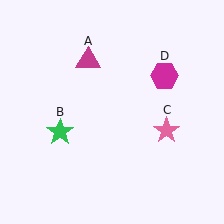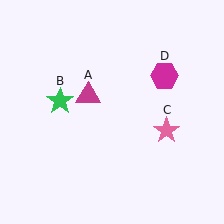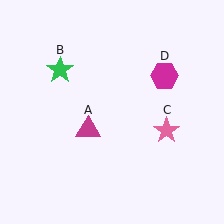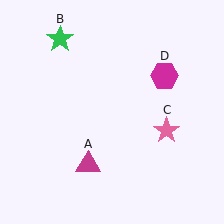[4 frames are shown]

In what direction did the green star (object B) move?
The green star (object B) moved up.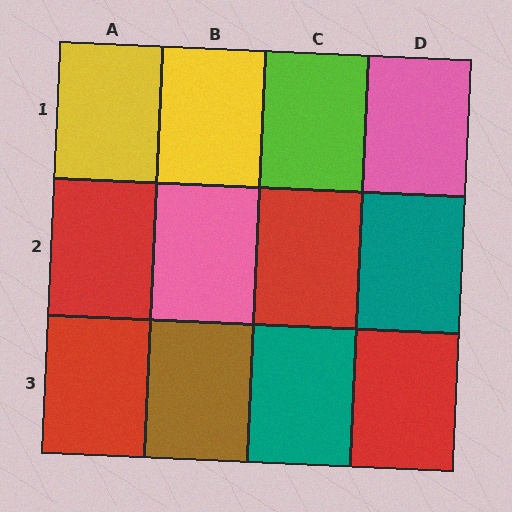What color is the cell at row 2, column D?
Teal.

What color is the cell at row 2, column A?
Red.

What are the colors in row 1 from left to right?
Yellow, yellow, lime, pink.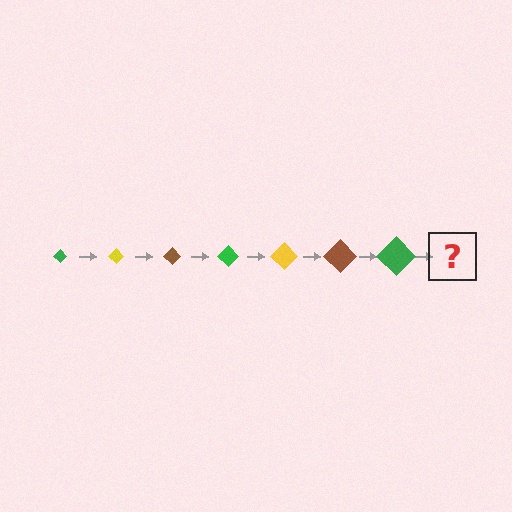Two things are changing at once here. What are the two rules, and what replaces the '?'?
The two rules are that the diamond grows larger each step and the color cycles through green, yellow, and brown. The '?' should be a yellow diamond, larger than the previous one.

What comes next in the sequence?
The next element should be a yellow diamond, larger than the previous one.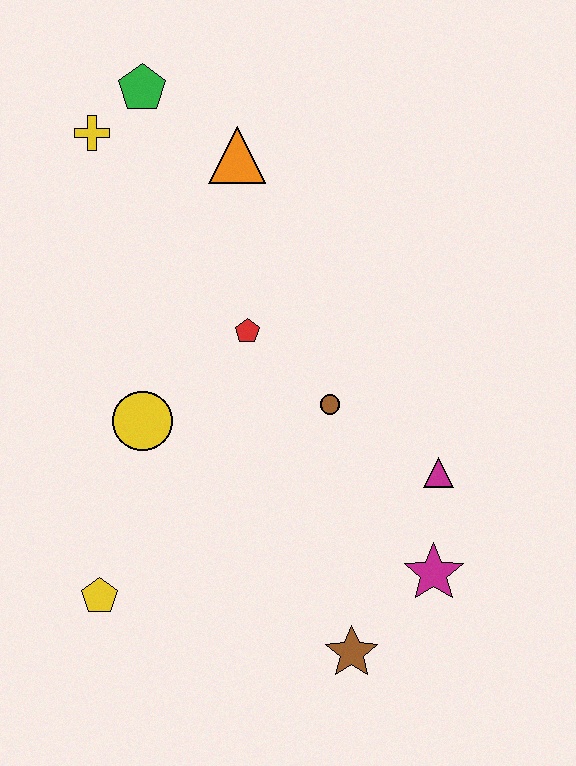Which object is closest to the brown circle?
The red pentagon is closest to the brown circle.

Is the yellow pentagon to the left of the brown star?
Yes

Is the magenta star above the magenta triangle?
No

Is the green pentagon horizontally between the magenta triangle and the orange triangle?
No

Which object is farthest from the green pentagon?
The brown star is farthest from the green pentagon.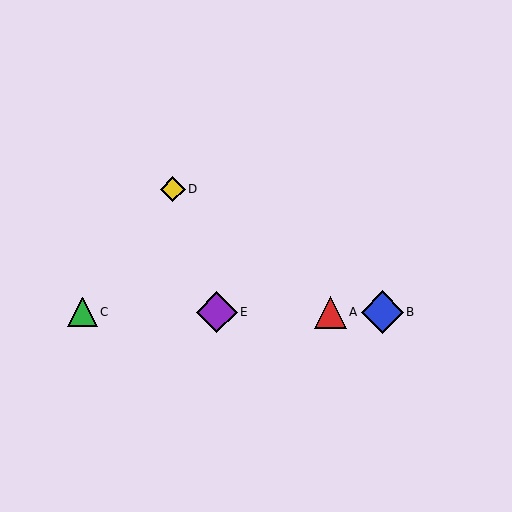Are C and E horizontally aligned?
Yes, both are at y≈312.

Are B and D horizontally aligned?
No, B is at y≈312 and D is at y≈189.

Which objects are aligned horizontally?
Objects A, B, C, E are aligned horizontally.